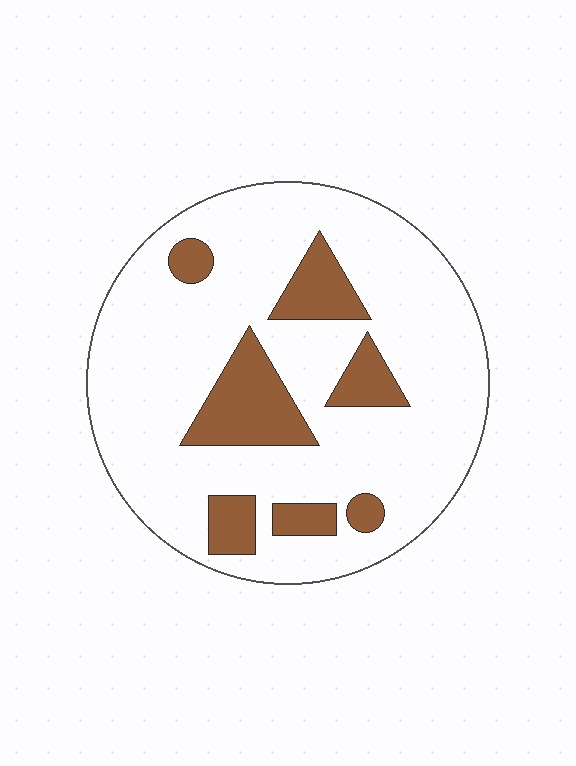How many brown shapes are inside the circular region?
7.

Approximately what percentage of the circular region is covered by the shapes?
Approximately 20%.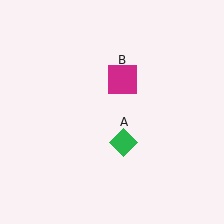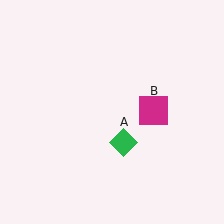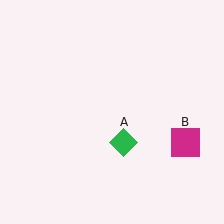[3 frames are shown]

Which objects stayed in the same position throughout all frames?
Green diamond (object A) remained stationary.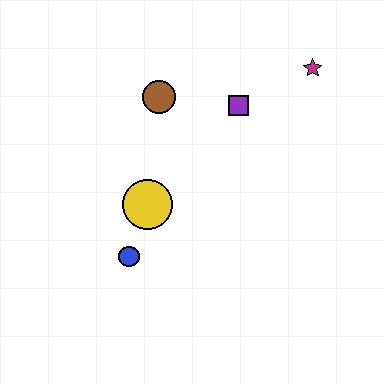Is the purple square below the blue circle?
No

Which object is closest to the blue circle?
The yellow circle is closest to the blue circle.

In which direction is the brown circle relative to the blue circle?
The brown circle is above the blue circle.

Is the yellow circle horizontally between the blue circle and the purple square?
Yes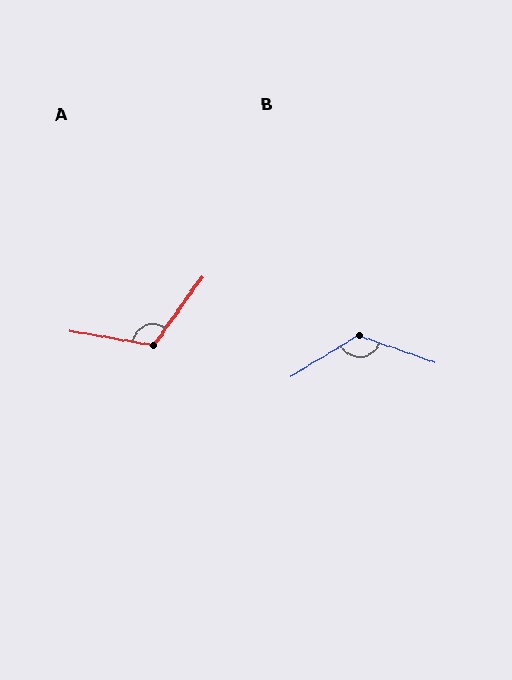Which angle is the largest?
B, at approximately 129 degrees.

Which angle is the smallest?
A, at approximately 116 degrees.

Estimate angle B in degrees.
Approximately 129 degrees.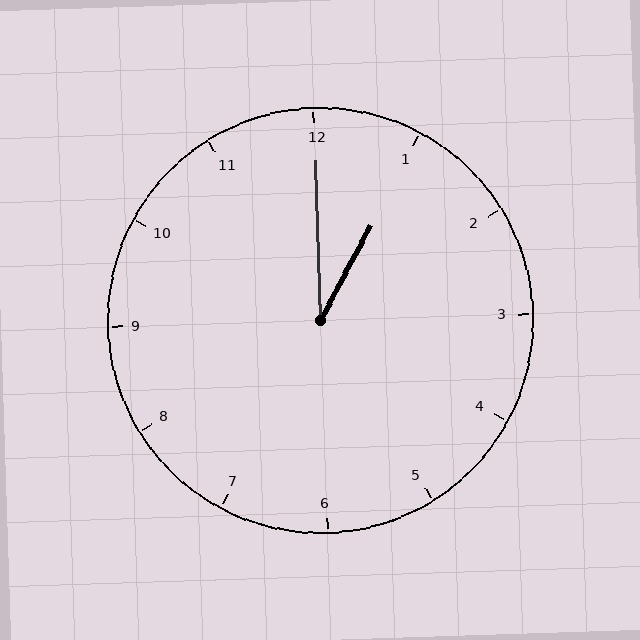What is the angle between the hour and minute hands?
Approximately 30 degrees.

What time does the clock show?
1:00.